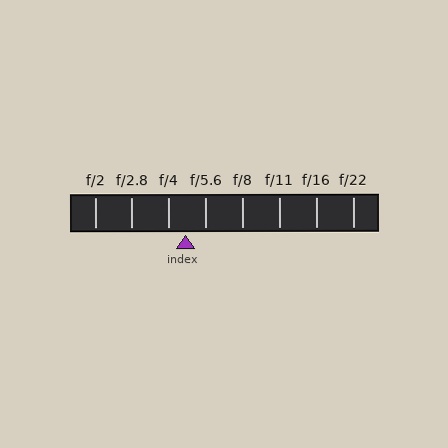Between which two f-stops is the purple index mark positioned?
The index mark is between f/4 and f/5.6.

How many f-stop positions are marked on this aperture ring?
There are 8 f-stop positions marked.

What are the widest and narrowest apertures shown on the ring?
The widest aperture shown is f/2 and the narrowest is f/22.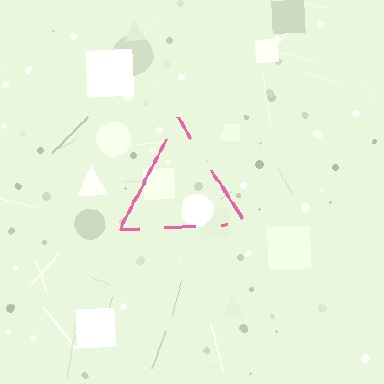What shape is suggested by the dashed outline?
The dashed outline suggests a triangle.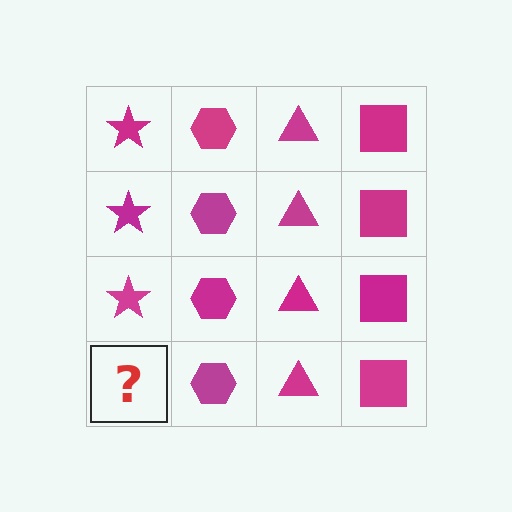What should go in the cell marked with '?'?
The missing cell should contain a magenta star.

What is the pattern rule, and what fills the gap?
The rule is that each column has a consistent shape. The gap should be filled with a magenta star.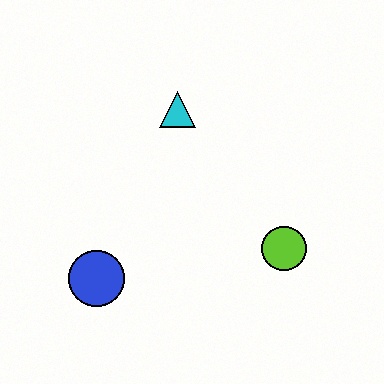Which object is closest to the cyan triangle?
The lime circle is closest to the cyan triangle.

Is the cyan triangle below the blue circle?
No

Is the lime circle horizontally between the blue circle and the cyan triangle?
No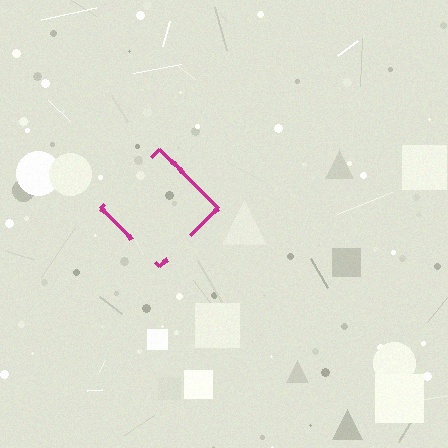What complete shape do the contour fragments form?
The contour fragments form a diamond.